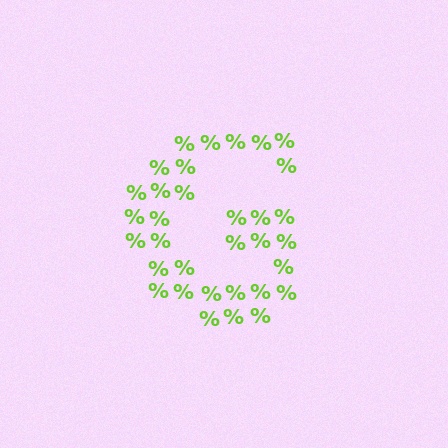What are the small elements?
The small elements are percent signs.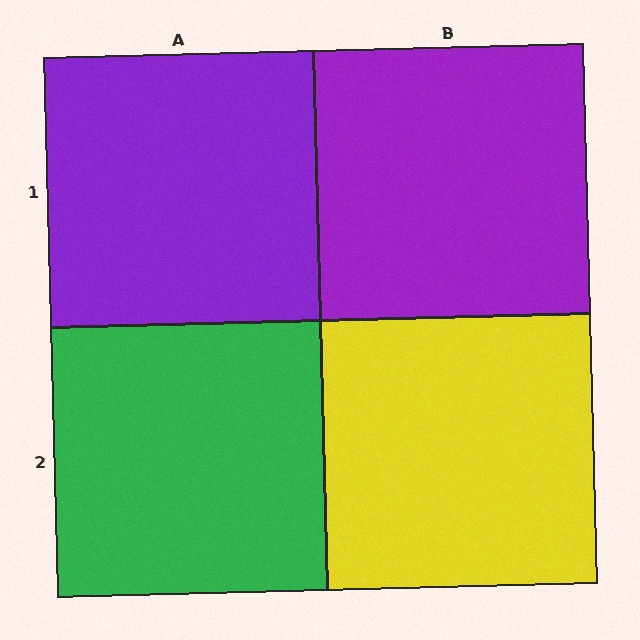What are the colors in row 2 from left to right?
Green, yellow.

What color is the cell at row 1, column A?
Purple.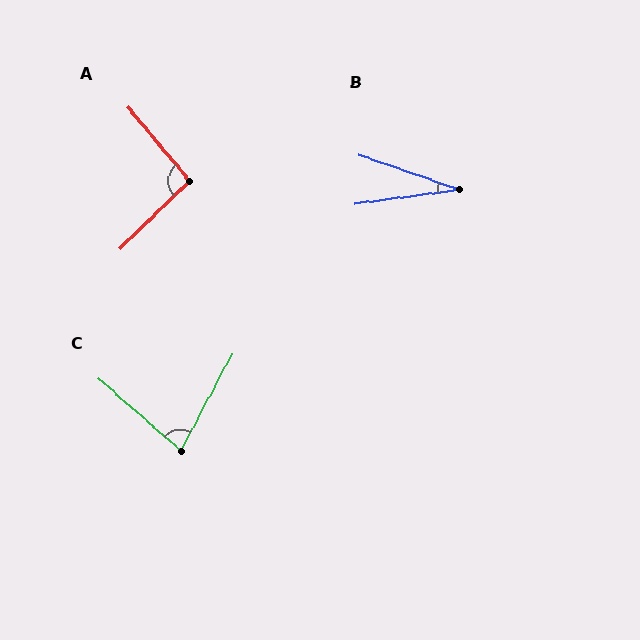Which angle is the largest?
A, at approximately 94 degrees.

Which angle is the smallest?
B, at approximately 27 degrees.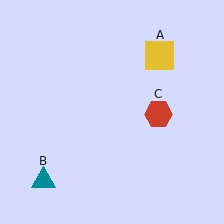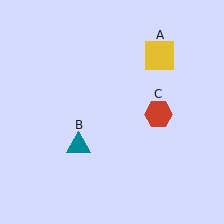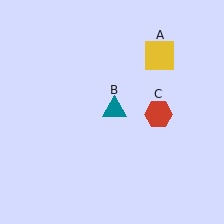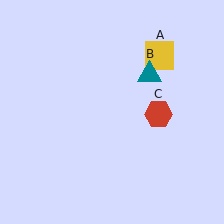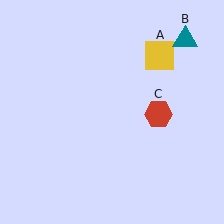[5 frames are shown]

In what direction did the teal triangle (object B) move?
The teal triangle (object B) moved up and to the right.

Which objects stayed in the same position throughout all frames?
Yellow square (object A) and red hexagon (object C) remained stationary.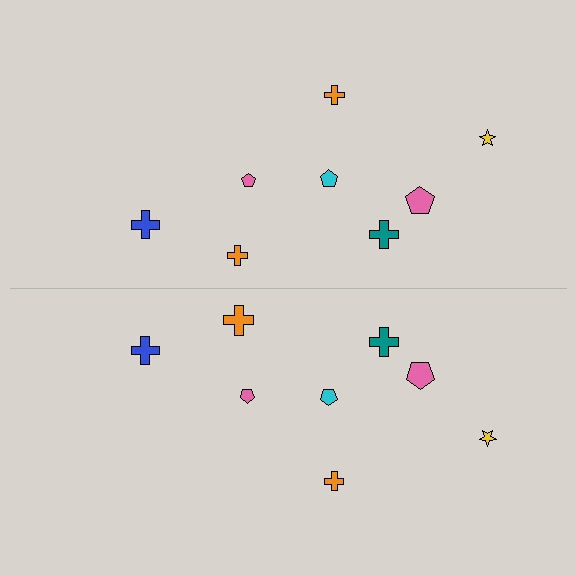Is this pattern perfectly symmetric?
No, the pattern is not perfectly symmetric. The orange cross on the bottom side has a different size than its mirror counterpart.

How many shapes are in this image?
There are 16 shapes in this image.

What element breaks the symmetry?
The orange cross on the bottom side has a different size than its mirror counterpart.